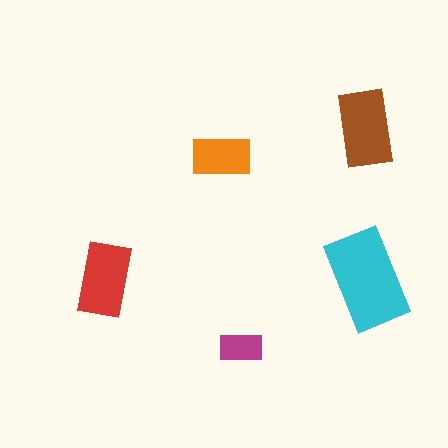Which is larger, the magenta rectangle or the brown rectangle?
The brown one.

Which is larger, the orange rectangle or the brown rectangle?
The brown one.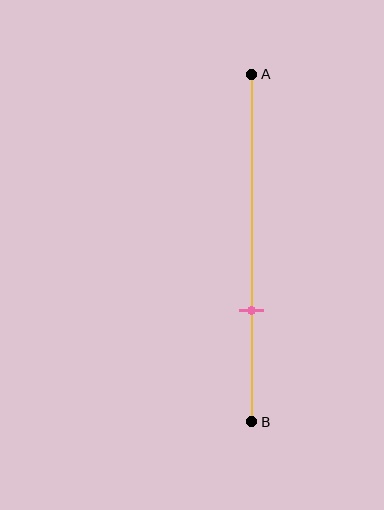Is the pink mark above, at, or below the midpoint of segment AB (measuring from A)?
The pink mark is below the midpoint of segment AB.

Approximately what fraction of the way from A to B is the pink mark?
The pink mark is approximately 70% of the way from A to B.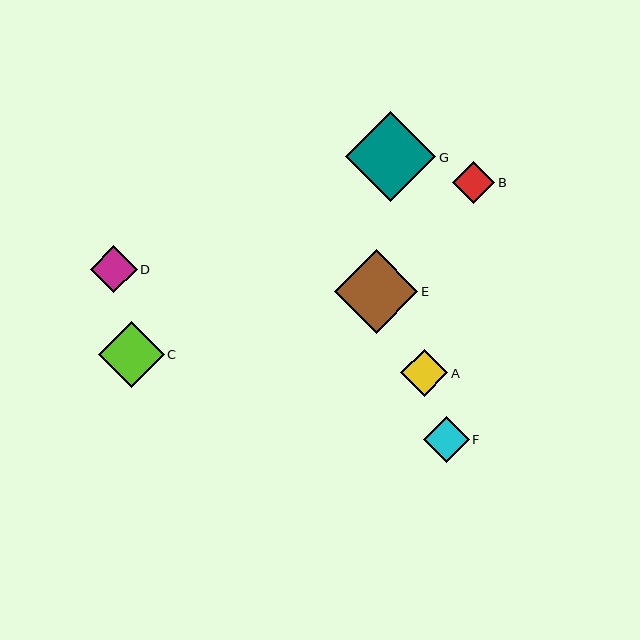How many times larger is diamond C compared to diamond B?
Diamond C is approximately 1.6 times the size of diamond B.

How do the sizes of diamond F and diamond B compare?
Diamond F and diamond B are approximately the same size.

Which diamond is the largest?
Diamond G is the largest with a size of approximately 90 pixels.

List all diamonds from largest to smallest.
From largest to smallest: G, E, C, A, D, F, B.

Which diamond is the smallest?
Diamond B is the smallest with a size of approximately 42 pixels.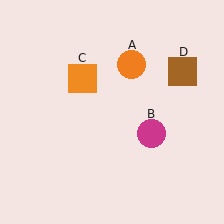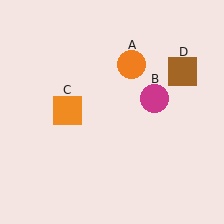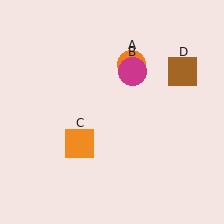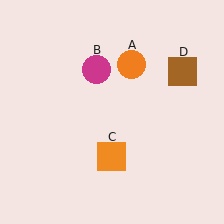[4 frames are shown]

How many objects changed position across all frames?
2 objects changed position: magenta circle (object B), orange square (object C).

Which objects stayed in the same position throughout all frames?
Orange circle (object A) and brown square (object D) remained stationary.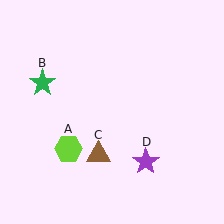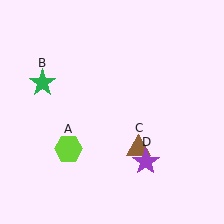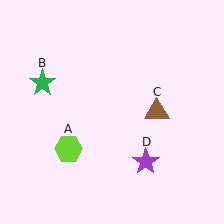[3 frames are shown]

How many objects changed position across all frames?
1 object changed position: brown triangle (object C).